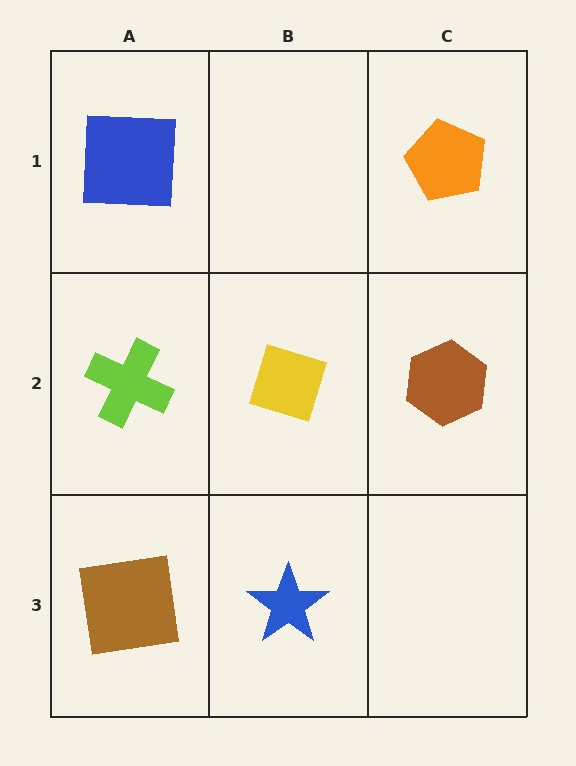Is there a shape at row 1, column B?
No, that cell is empty.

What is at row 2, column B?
A yellow diamond.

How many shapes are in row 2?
3 shapes.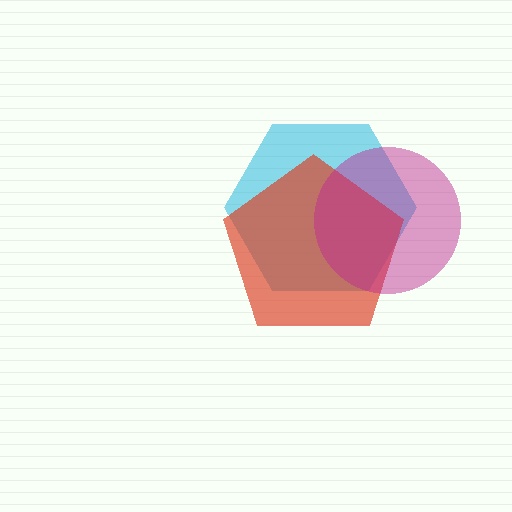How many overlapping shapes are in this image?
There are 3 overlapping shapes in the image.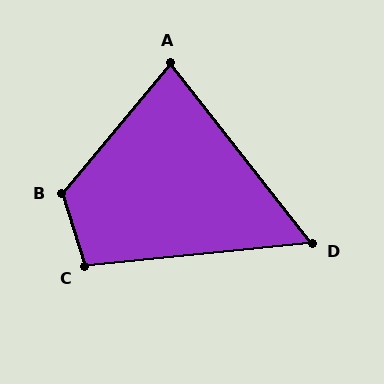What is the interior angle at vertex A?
Approximately 78 degrees (acute).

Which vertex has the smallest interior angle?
D, at approximately 58 degrees.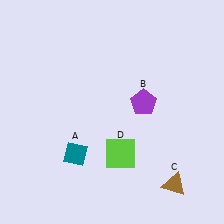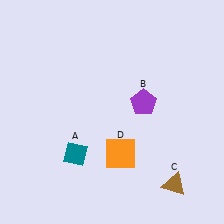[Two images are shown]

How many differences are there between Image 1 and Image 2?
There is 1 difference between the two images.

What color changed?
The square (D) changed from lime in Image 1 to orange in Image 2.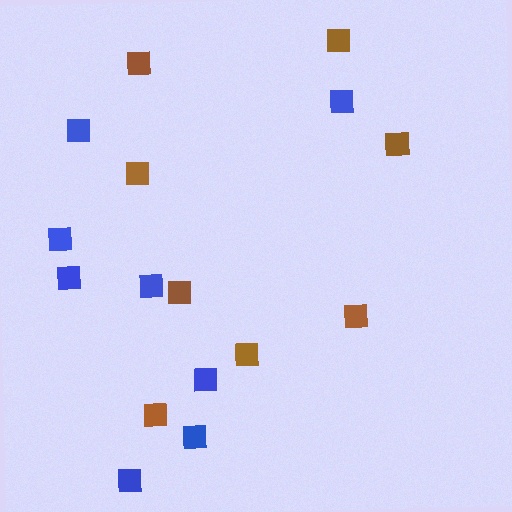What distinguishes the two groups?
There are 2 groups: one group of blue squares (8) and one group of brown squares (8).